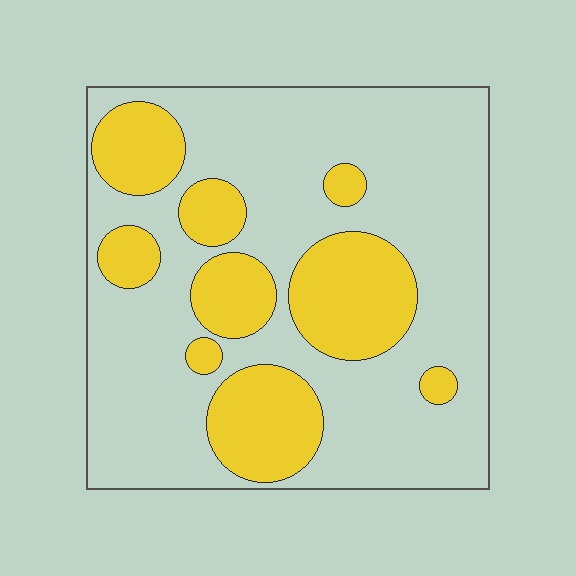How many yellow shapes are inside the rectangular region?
9.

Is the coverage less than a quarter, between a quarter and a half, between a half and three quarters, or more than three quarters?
Between a quarter and a half.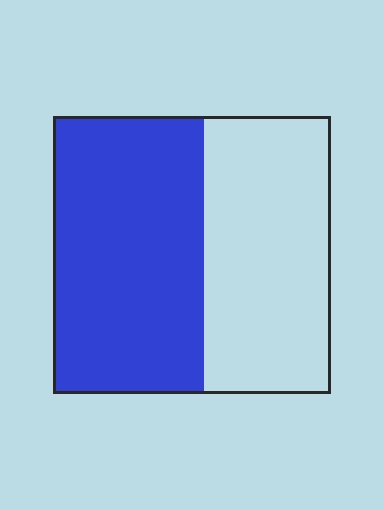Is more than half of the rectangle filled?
Yes.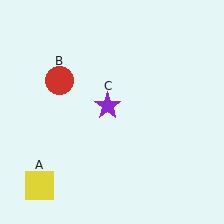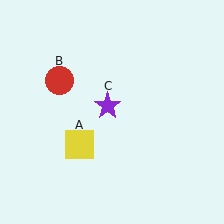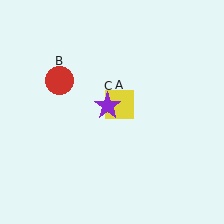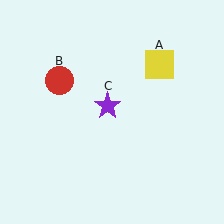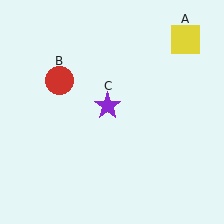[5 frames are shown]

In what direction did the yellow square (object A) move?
The yellow square (object A) moved up and to the right.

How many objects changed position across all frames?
1 object changed position: yellow square (object A).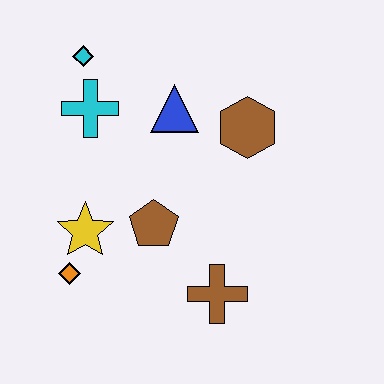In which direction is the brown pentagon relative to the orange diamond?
The brown pentagon is to the right of the orange diamond.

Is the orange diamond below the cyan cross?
Yes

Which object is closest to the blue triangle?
The brown hexagon is closest to the blue triangle.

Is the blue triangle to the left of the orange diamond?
No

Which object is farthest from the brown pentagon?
The cyan diamond is farthest from the brown pentagon.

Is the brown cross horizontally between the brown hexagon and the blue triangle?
Yes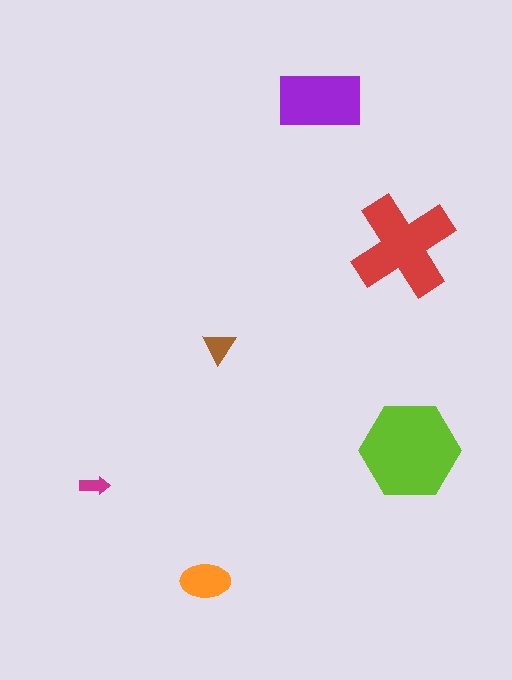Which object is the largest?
The lime hexagon.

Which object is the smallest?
The magenta arrow.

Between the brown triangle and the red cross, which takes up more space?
The red cross.